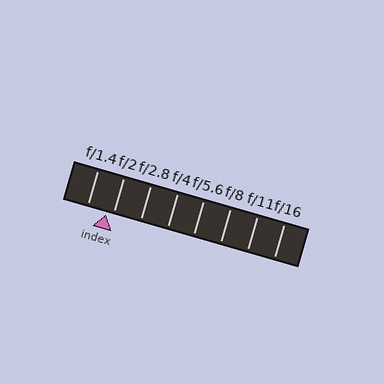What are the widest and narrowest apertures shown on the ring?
The widest aperture shown is f/1.4 and the narrowest is f/16.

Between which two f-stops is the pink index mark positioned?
The index mark is between f/1.4 and f/2.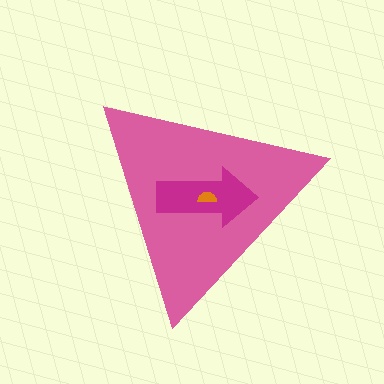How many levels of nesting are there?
3.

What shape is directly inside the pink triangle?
The magenta arrow.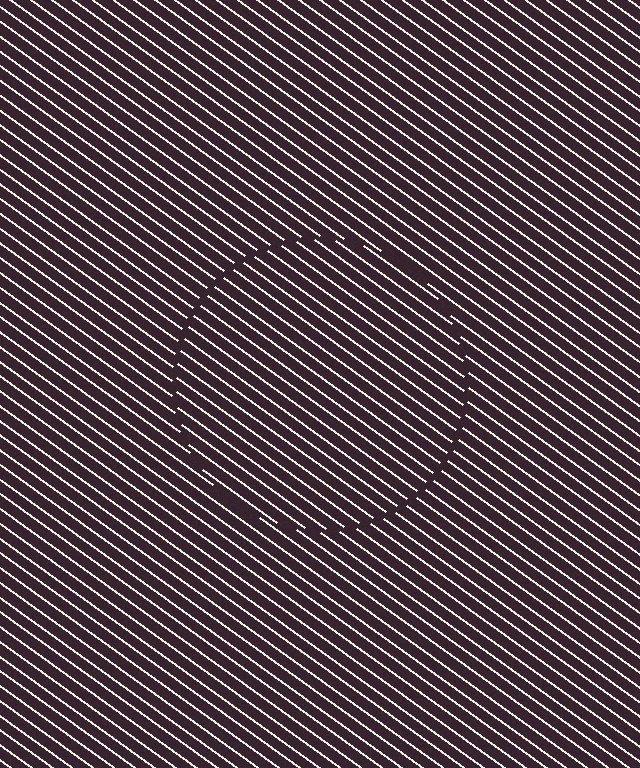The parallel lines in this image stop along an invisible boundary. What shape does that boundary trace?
An illusory circle. The interior of the shape contains the same grating, shifted by half a period — the contour is defined by the phase discontinuity where line-ends from the inner and outer gratings abut.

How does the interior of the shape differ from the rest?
The interior of the shape contains the same grating, shifted by half a period — the contour is defined by the phase discontinuity where line-ends from the inner and outer gratings abut.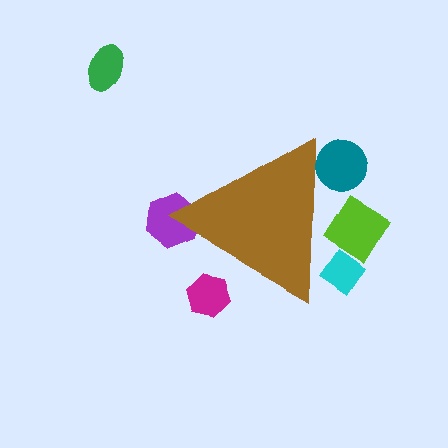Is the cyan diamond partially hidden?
Yes, the cyan diamond is partially hidden behind the brown triangle.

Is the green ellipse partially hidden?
No, the green ellipse is fully visible.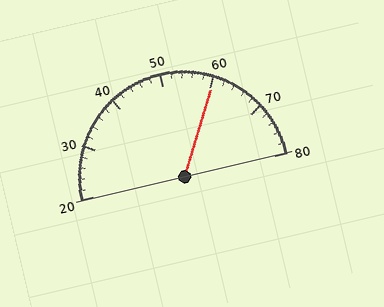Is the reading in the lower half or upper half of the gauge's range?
The reading is in the upper half of the range (20 to 80).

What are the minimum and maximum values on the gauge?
The gauge ranges from 20 to 80.